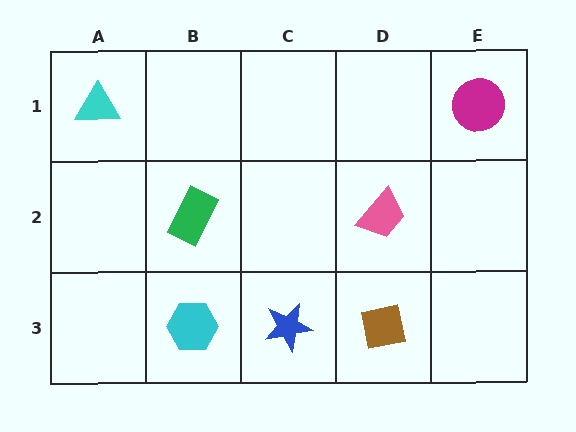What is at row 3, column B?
A cyan hexagon.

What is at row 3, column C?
A blue star.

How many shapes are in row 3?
3 shapes.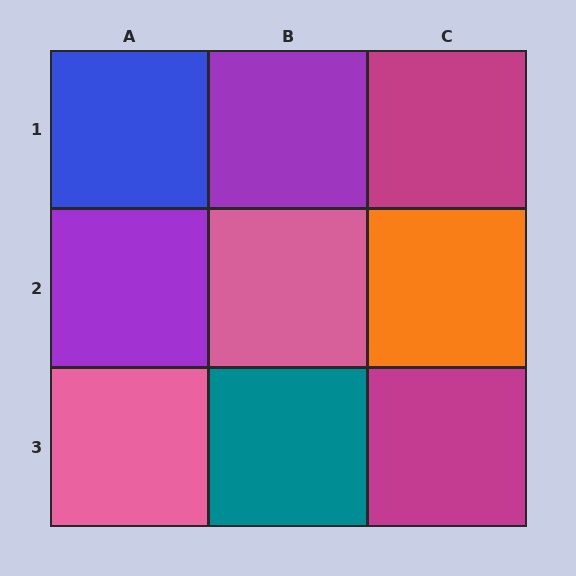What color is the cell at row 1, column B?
Purple.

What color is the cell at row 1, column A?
Blue.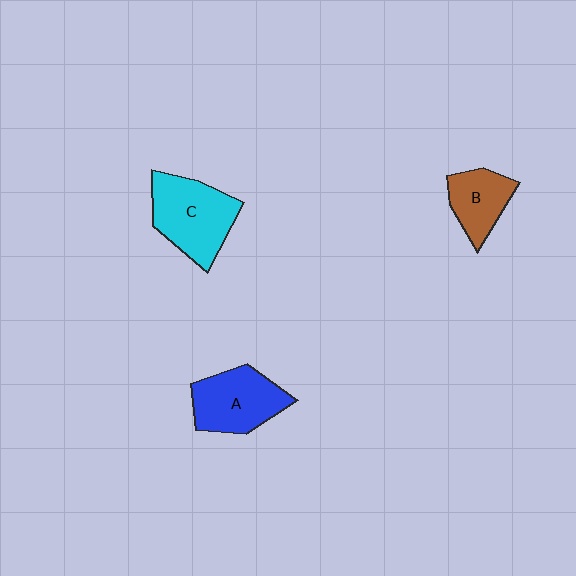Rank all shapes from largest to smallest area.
From largest to smallest: C (cyan), A (blue), B (brown).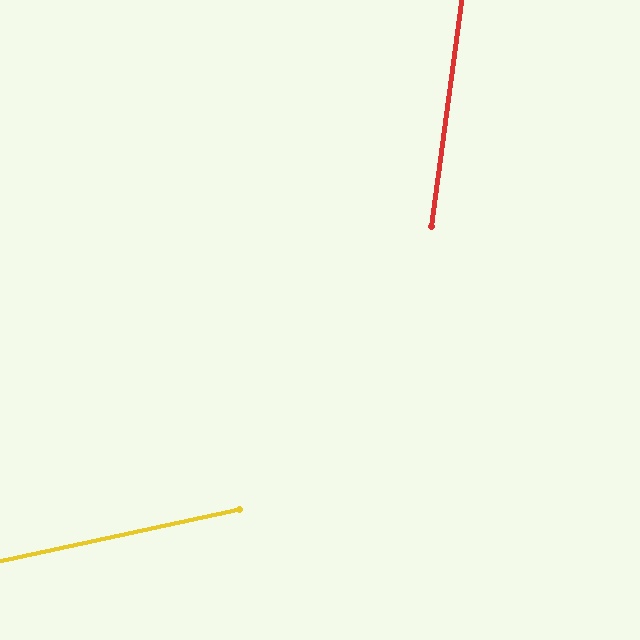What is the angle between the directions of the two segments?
Approximately 70 degrees.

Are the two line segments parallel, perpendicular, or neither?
Neither parallel nor perpendicular — they differ by about 70°.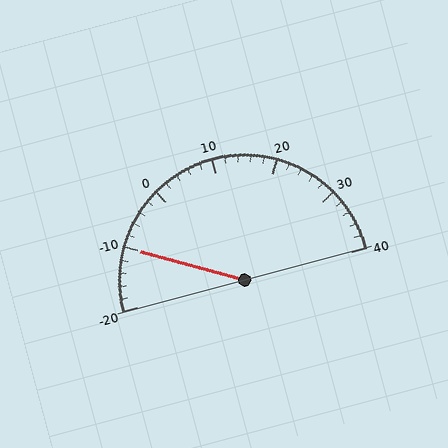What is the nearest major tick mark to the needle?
The nearest major tick mark is -10.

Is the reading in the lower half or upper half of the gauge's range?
The reading is in the lower half of the range (-20 to 40).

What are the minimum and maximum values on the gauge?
The gauge ranges from -20 to 40.